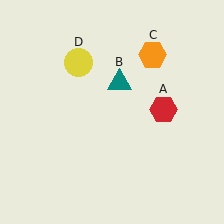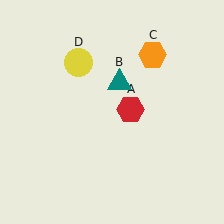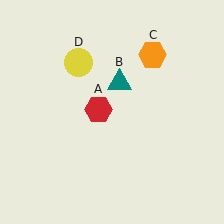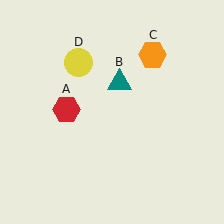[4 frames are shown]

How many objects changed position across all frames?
1 object changed position: red hexagon (object A).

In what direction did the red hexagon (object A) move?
The red hexagon (object A) moved left.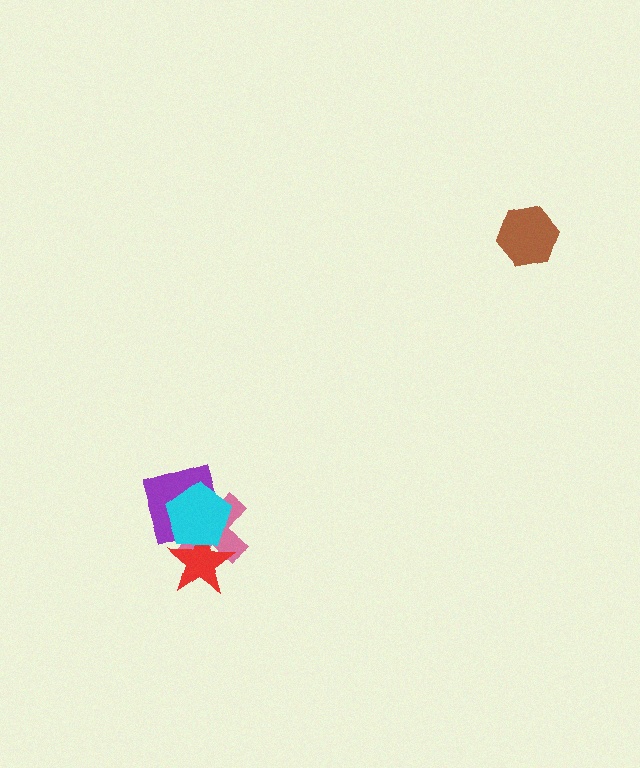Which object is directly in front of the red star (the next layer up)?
The purple square is directly in front of the red star.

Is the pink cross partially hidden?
Yes, it is partially covered by another shape.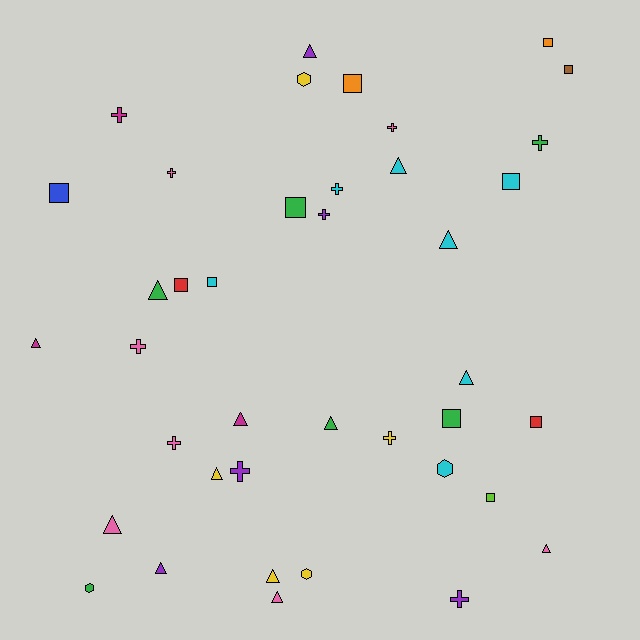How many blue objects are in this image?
There is 1 blue object.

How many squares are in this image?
There are 11 squares.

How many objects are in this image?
There are 40 objects.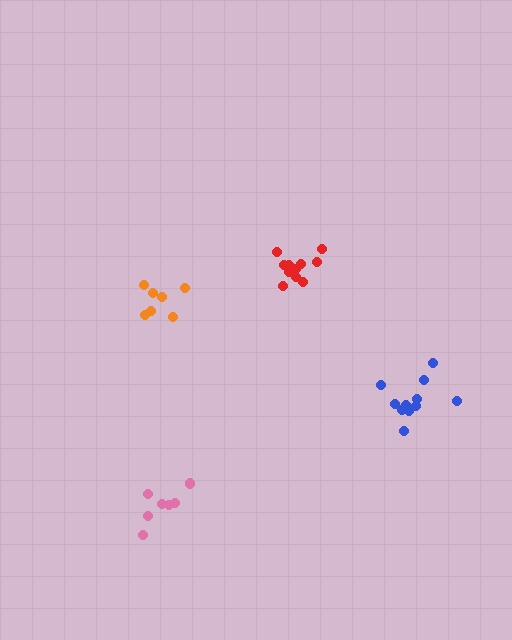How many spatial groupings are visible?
There are 4 spatial groupings.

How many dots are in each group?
Group 1: 13 dots, Group 2: 7 dots, Group 3: 11 dots, Group 4: 8 dots (39 total).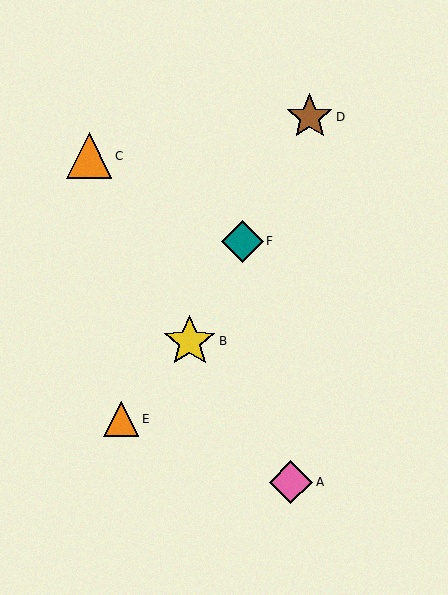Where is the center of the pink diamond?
The center of the pink diamond is at (291, 482).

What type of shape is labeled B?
Shape B is a yellow star.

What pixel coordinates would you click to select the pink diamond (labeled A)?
Click at (291, 482) to select the pink diamond A.